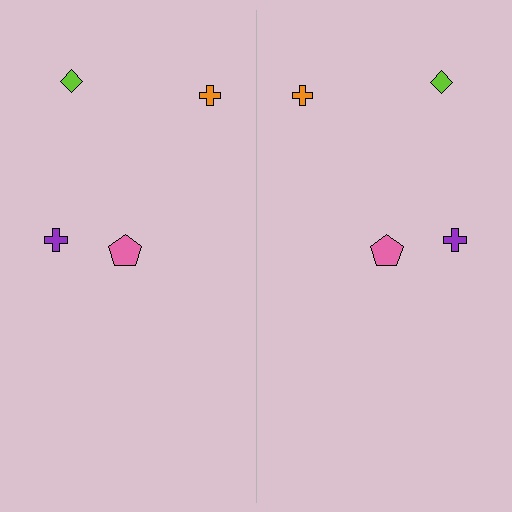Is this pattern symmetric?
Yes, this pattern has bilateral (reflection) symmetry.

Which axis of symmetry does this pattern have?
The pattern has a vertical axis of symmetry running through the center of the image.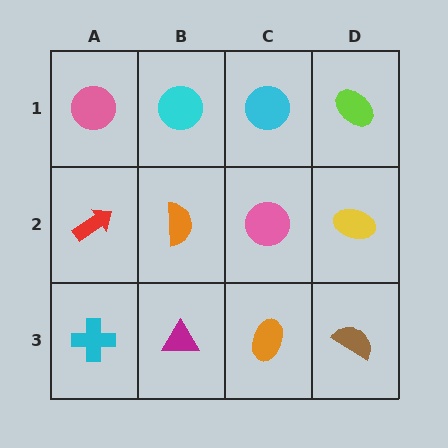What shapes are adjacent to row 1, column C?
A pink circle (row 2, column C), a cyan circle (row 1, column B), a lime ellipse (row 1, column D).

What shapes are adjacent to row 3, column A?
A red arrow (row 2, column A), a magenta triangle (row 3, column B).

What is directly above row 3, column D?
A yellow ellipse.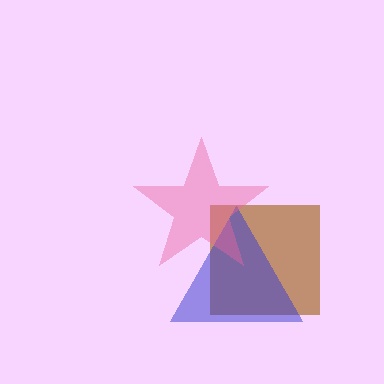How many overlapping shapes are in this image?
There are 3 overlapping shapes in the image.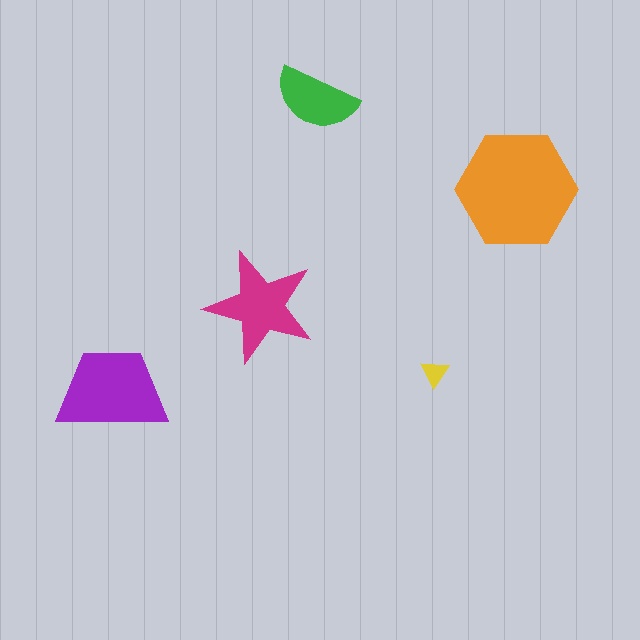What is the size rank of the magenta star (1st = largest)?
3rd.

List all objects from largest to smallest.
The orange hexagon, the purple trapezoid, the magenta star, the green semicircle, the yellow triangle.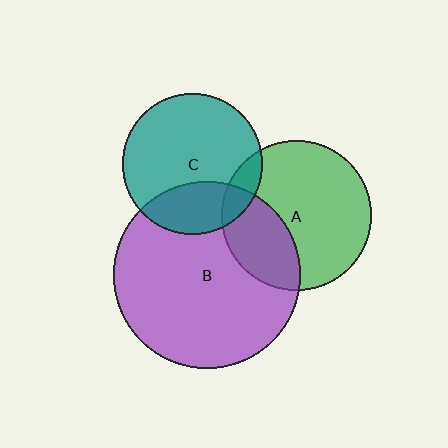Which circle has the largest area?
Circle B (purple).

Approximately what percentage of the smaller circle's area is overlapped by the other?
Approximately 30%.